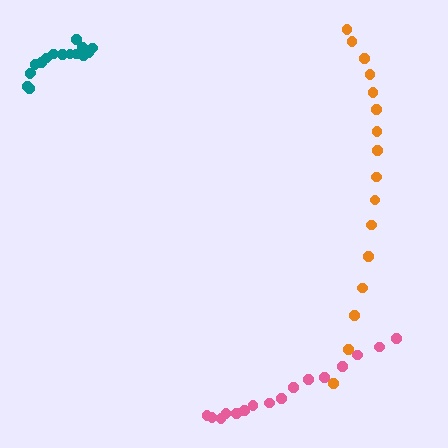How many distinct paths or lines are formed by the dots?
There are 3 distinct paths.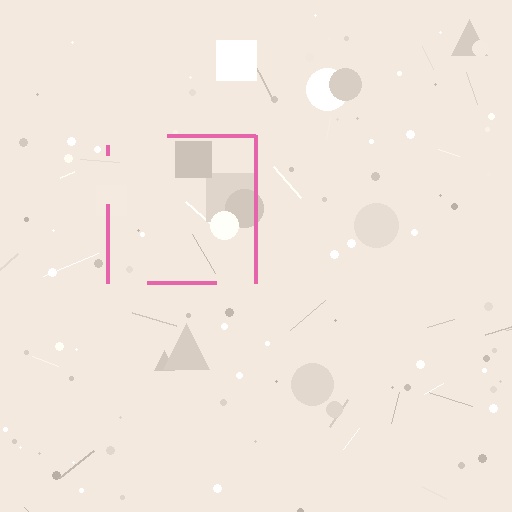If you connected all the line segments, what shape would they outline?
They would outline a square.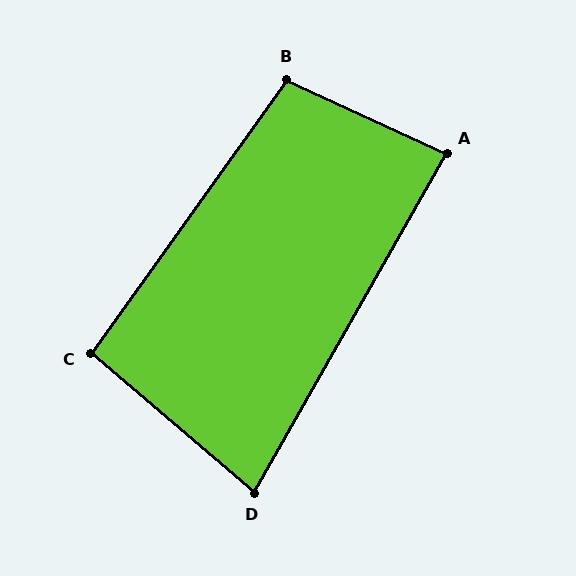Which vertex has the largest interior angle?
B, at approximately 101 degrees.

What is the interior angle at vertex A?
Approximately 85 degrees (approximately right).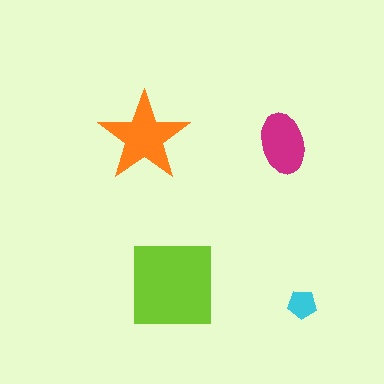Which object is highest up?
The orange star is topmost.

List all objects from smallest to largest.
The cyan pentagon, the magenta ellipse, the orange star, the lime square.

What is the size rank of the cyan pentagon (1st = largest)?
4th.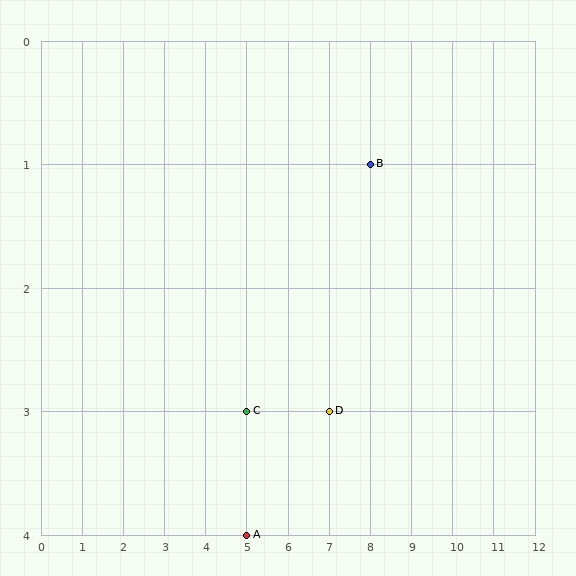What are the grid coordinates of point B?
Point B is at grid coordinates (8, 1).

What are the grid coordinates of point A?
Point A is at grid coordinates (5, 4).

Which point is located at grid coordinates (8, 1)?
Point B is at (8, 1).